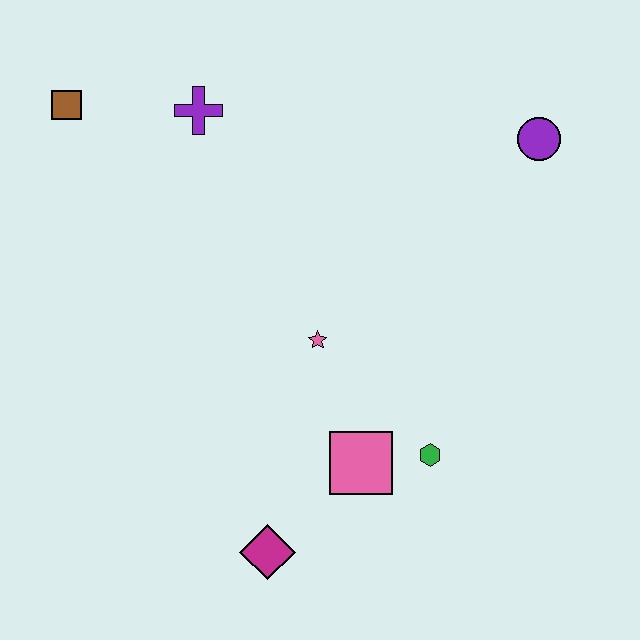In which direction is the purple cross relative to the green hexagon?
The purple cross is above the green hexagon.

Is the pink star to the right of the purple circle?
No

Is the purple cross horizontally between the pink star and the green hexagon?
No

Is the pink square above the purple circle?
No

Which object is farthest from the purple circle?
The magenta diamond is farthest from the purple circle.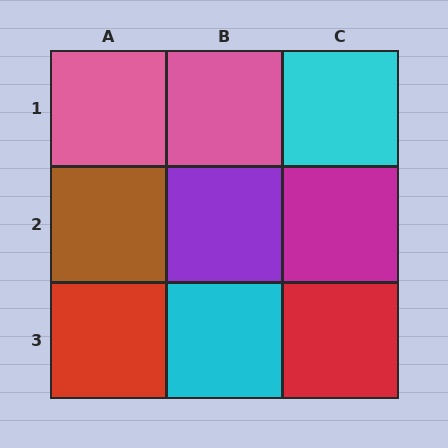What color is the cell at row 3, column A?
Red.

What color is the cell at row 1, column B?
Pink.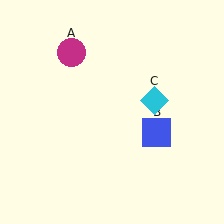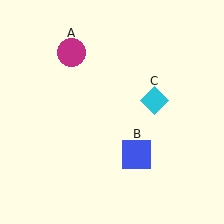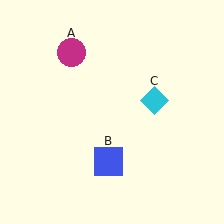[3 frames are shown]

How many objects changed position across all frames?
1 object changed position: blue square (object B).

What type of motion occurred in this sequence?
The blue square (object B) rotated clockwise around the center of the scene.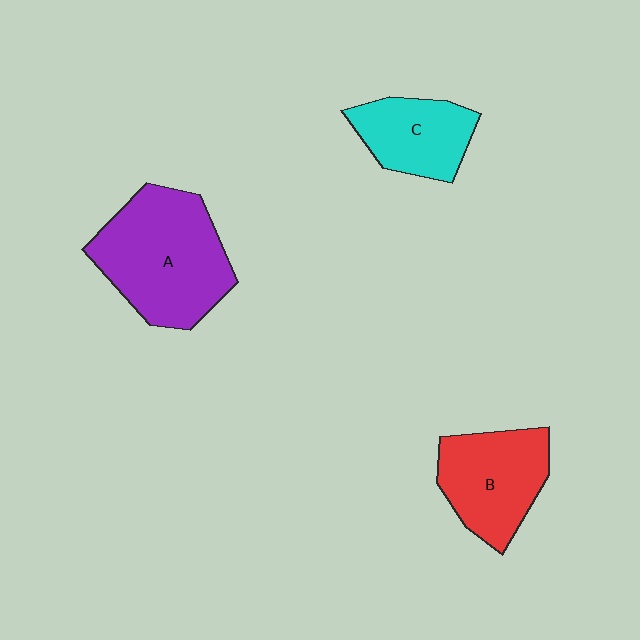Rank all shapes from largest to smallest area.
From largest to smallest: A (purple), B (red), C (cyan).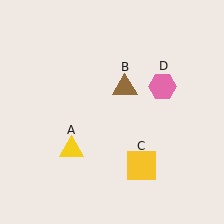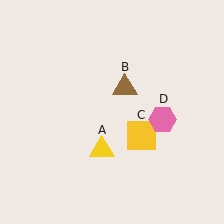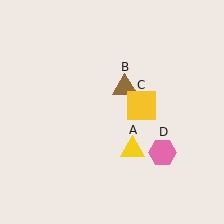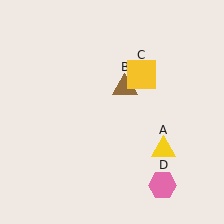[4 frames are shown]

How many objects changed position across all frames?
3 objects changed position: yellow triangle (object A), yellow square (object C), pink hexagon (object D).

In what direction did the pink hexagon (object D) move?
The pink hexagon (object D) moved down.